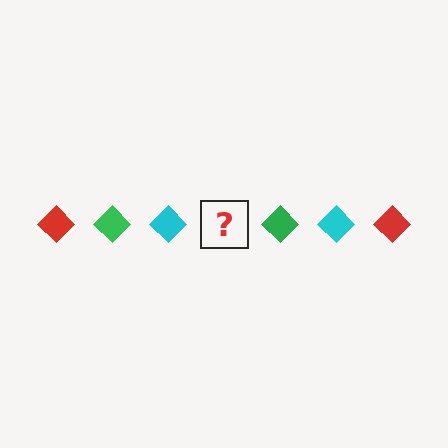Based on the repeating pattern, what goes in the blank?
The blank should be a red diamond.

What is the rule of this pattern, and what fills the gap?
The rule is that the pattern cycles through red, green, cyan diamonds. The gap should be filled with a red diamond.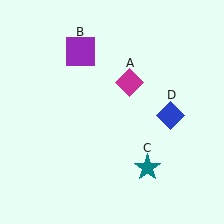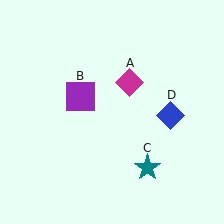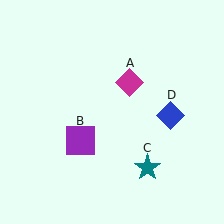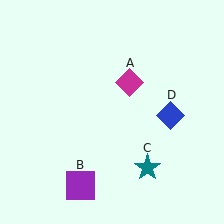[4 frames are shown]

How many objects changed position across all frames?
1 object changed position: purple square (object B).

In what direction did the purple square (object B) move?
The purple square (object B) moved down.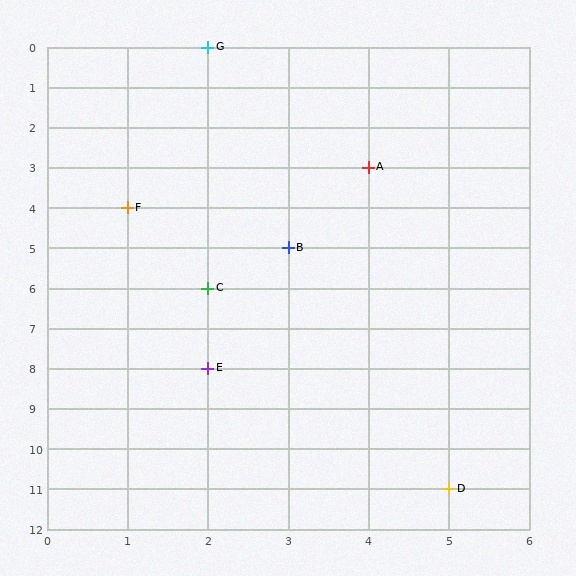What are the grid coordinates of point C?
Point C is at grid coordinates (2, 6).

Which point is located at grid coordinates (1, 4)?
Point F is at (1, 4).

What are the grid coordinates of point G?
Point G is at grid coordinates (2, 0).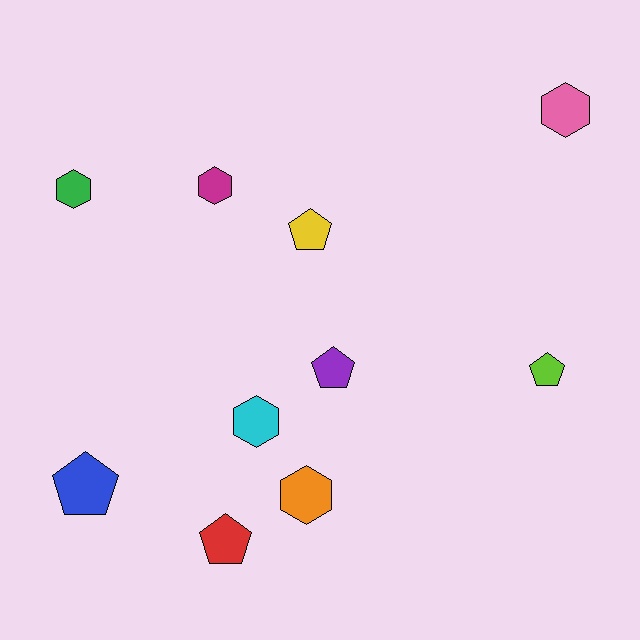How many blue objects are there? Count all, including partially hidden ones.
There is 1 blue object.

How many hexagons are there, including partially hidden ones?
There are 5 hexagons.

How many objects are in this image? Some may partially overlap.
There are 10 objects.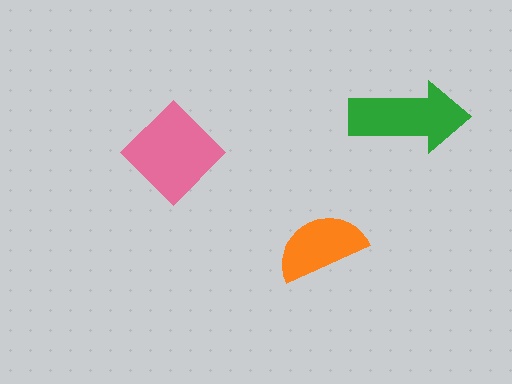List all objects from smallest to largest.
The orange semicircle, the green arrow, the pink diamond.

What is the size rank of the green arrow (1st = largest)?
2nd.